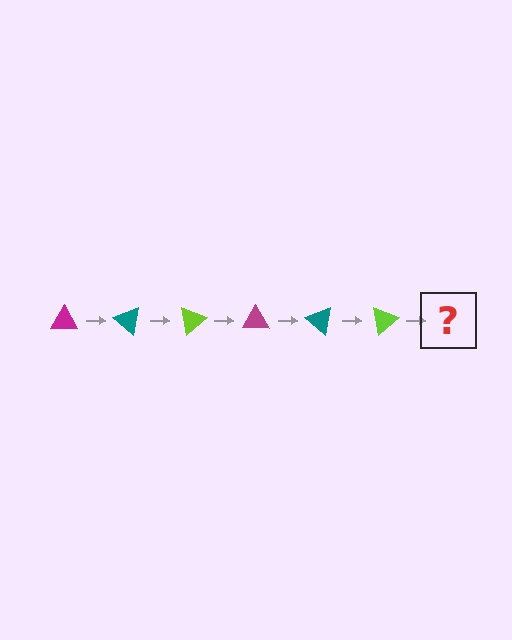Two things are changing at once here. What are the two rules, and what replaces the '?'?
The two rules are that it rotates 40 degrees each step and the color cycles through magenta, teal, and lime. The '?' should be a magenta triangle, rotated 240 degrees from the start.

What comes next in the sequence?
The next element should be a magenta triangle, rotated 240 degrees from the start.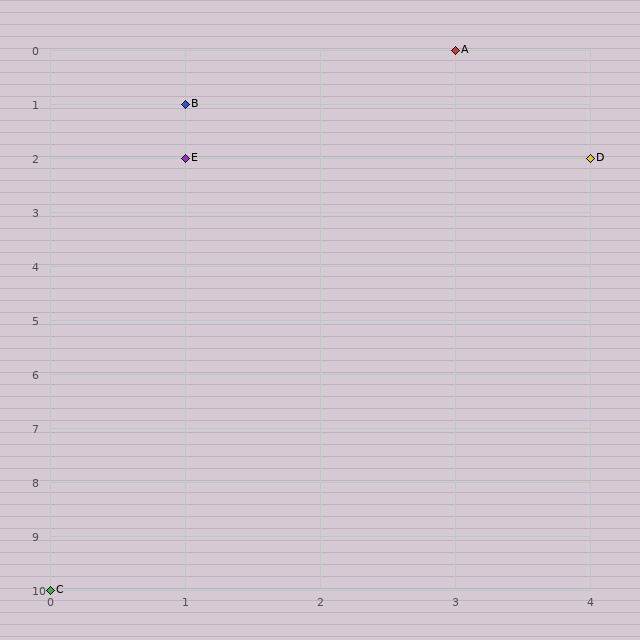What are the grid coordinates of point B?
Point B is at grid coordinates (1, 1).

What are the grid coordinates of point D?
Point D is at grid coordinates (4, 2).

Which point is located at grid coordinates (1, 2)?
Point E is at (1, 2).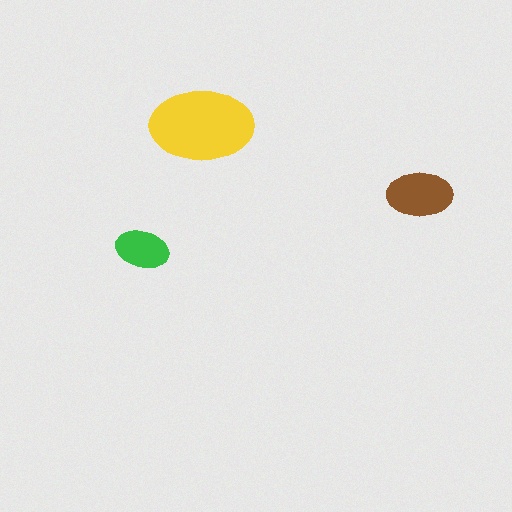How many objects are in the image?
There are 3 objects in the image.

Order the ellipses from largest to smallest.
the yellow one, the brown one, the green one.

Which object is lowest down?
The green ellipse is bottommost.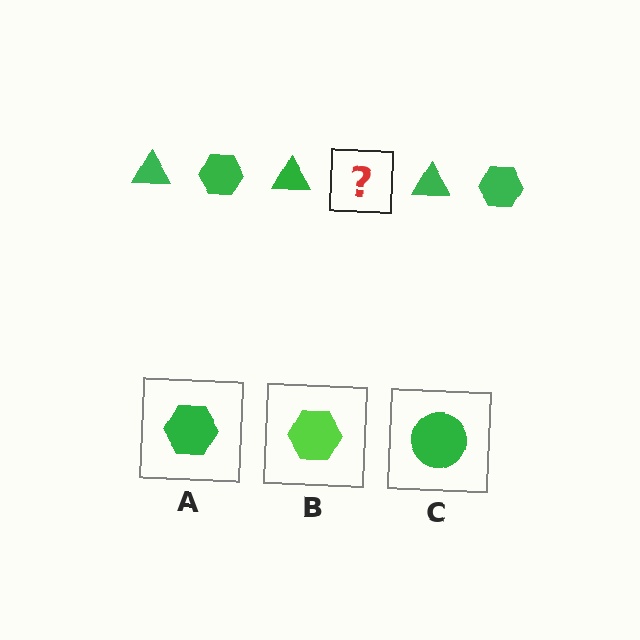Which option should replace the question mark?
Option A.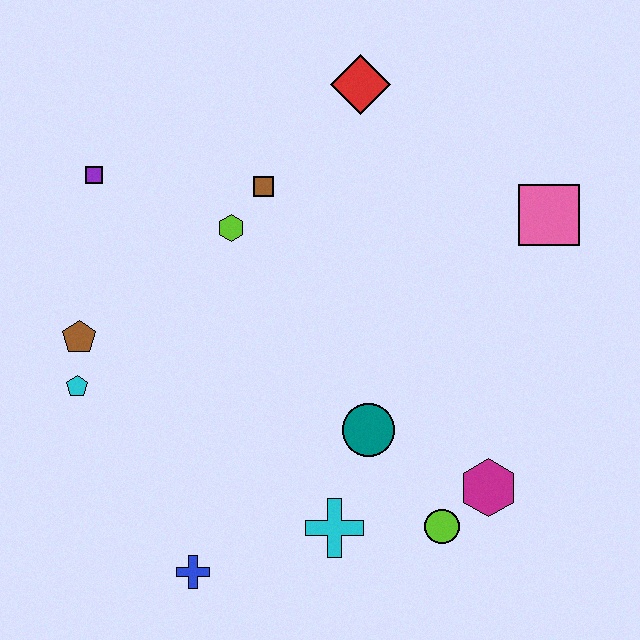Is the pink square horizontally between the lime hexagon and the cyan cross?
No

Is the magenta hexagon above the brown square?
No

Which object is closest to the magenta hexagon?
The lime circle is closest to the magenta hexagon.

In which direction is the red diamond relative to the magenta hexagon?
The red diamond is above the magenta hexagon.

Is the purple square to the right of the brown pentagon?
Yes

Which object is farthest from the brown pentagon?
The pink square is farthest from the brown pentagon.